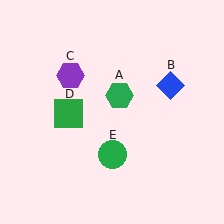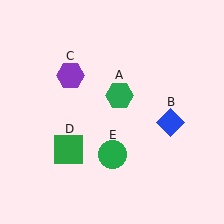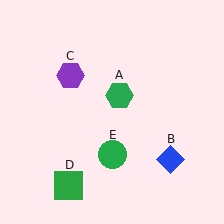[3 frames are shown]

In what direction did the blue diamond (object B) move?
The blue diamond (object B) moved down.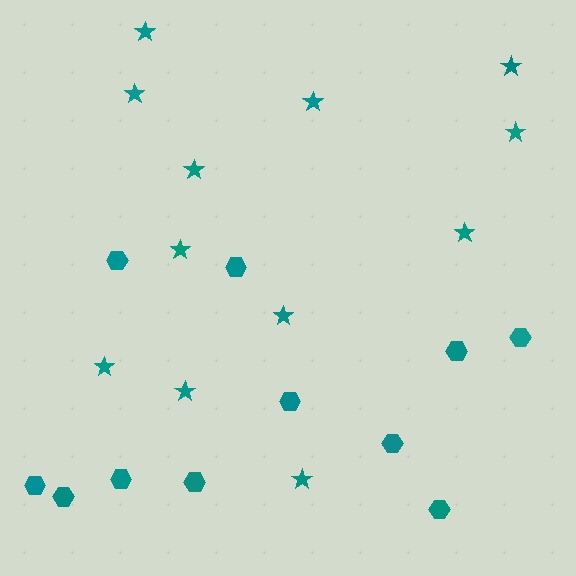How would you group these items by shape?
There are 2 groups: one group of stars (12) and one group of hexagons (11).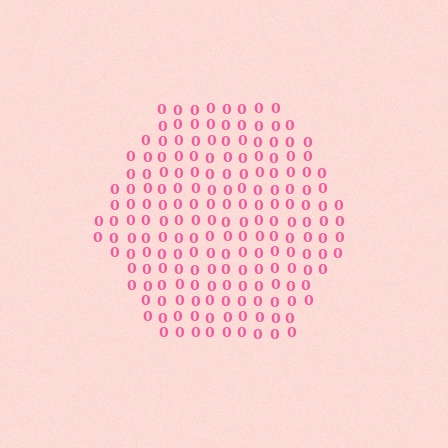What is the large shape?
The large shape is a hexagon.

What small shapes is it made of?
It is made of small digit 0's.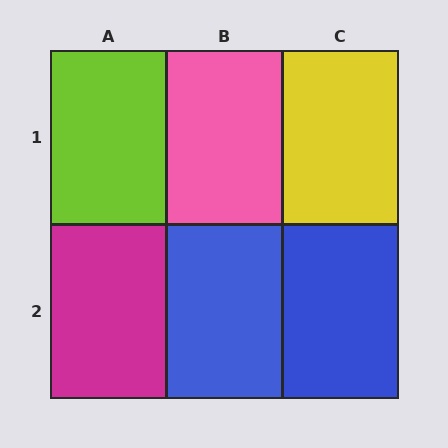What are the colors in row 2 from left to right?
Magenta, blue, blue.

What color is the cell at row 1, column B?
Pink.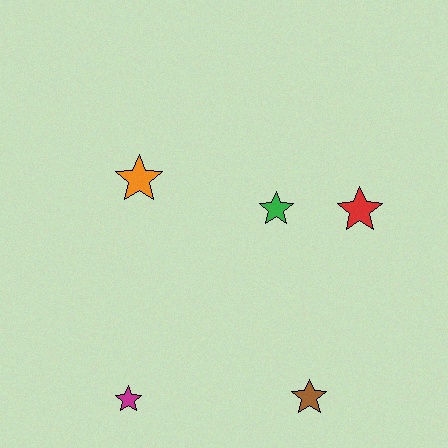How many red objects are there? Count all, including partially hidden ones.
There is 1 red object.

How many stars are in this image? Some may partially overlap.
There are 5 stars.